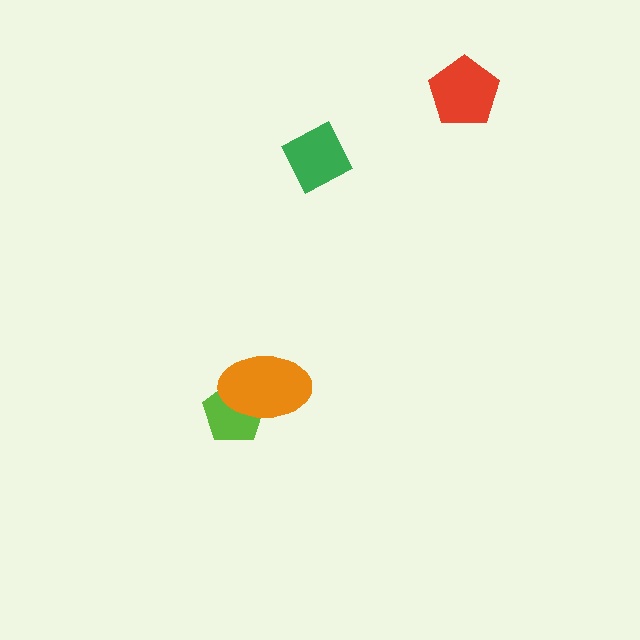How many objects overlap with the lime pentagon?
1 object overlaps with the lime pentagon.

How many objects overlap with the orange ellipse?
1 object overlaps with the orange ellipse.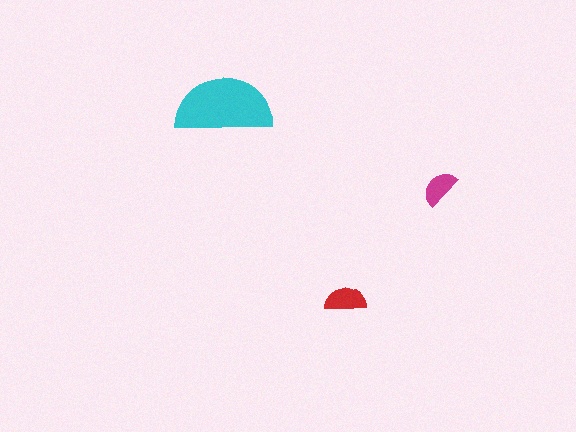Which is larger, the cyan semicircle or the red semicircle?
The cyan one.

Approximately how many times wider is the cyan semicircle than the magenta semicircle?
About 2.5 times wider.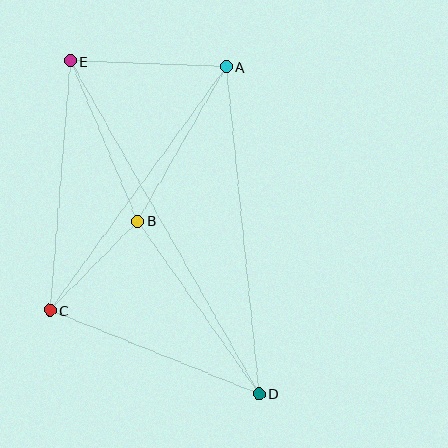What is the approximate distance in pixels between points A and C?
The distance between A and C is approximately 300 pixels.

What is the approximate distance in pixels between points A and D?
The distance between A and D is approximately 328 pixels.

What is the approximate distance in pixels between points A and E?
The distance between A and E is approximately 156 pixels.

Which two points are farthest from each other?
Points D and E are farthest from each other.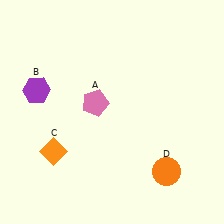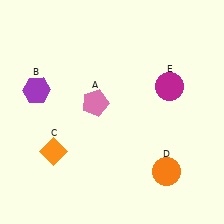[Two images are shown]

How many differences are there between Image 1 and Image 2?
There is 1 difference between the two images.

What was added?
A magenta circle (E) was added in Image 2.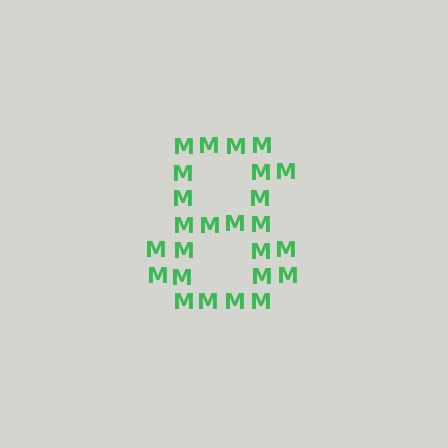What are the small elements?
The small elements are letter M's.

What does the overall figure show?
The overall figure shows the digit 8.